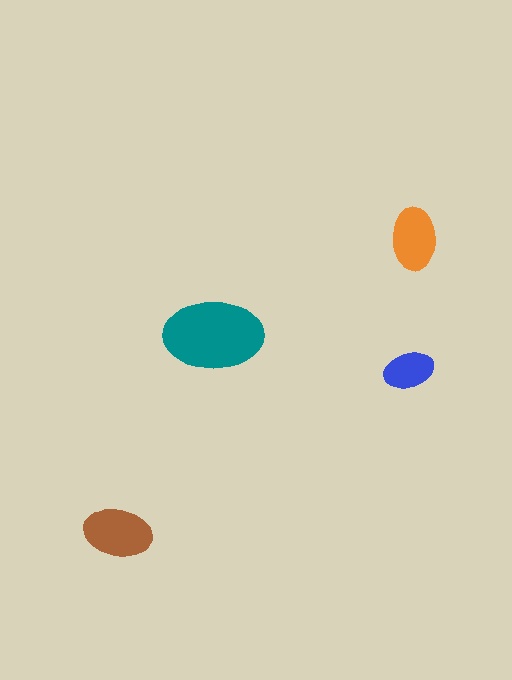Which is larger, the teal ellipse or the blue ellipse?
The teal one.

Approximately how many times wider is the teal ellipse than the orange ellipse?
About 1.5 times wider.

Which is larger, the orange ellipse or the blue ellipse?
The orange one.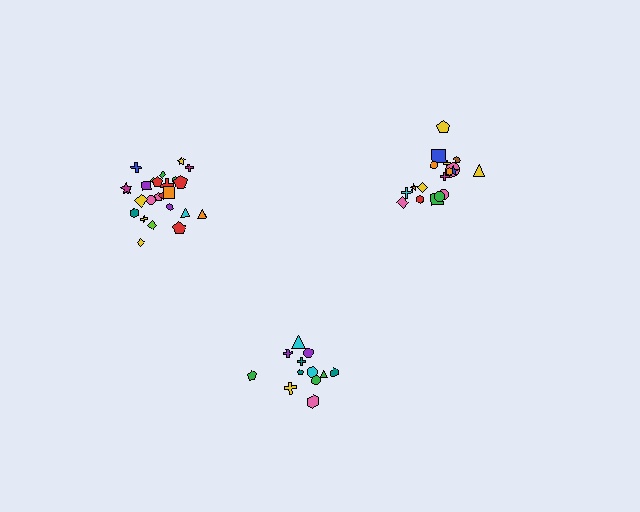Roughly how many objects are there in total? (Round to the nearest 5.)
Roughly 55 objects in total.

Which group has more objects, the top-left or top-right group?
The top-left group.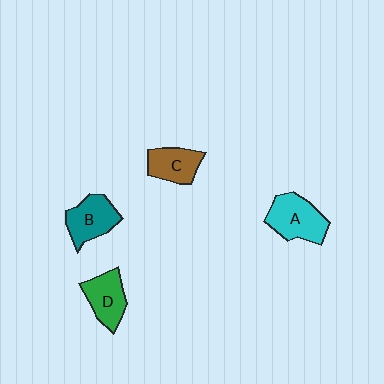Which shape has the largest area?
Shape A (cyan).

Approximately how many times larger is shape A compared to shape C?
Approximately 1.3 times.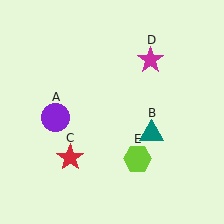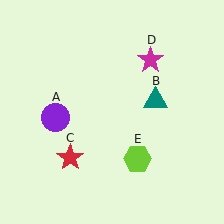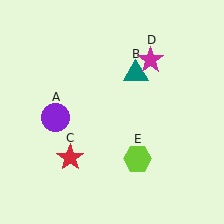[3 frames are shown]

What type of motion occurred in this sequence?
The teal triangle (object B) rotated counterclockwise around the center of the scene.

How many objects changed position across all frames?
1 object changed position: teal triangle (object B).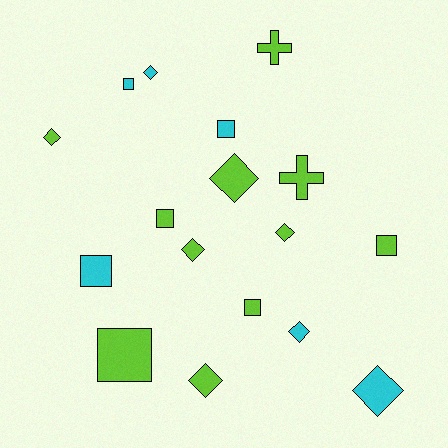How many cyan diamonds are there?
There are 3 cyan diamonds.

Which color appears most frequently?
Lime, with 11 objects.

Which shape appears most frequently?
Diamond, with 8 objects.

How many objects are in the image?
There are 17 objects.